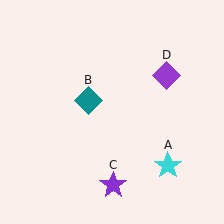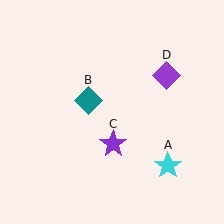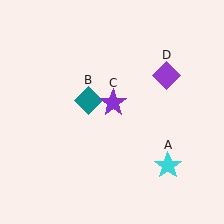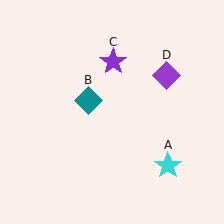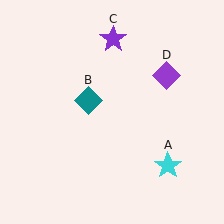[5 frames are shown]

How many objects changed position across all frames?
1 object changed position: purple star (object C).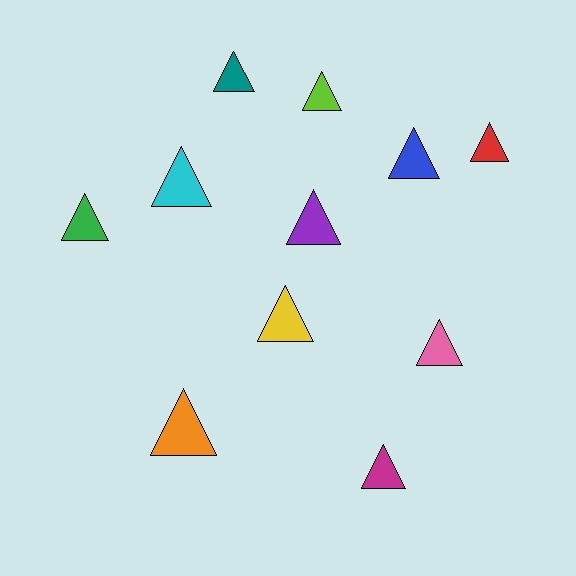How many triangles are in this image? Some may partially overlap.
There are 11 triangles.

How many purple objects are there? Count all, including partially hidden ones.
There is 1 purple object.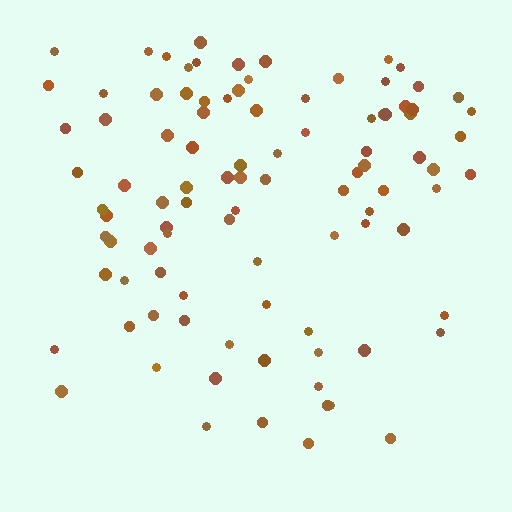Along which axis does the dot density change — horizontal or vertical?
Vertical.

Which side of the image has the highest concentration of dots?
The top.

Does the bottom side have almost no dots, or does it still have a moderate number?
Still a moderate number, just noticeably fewer than the top.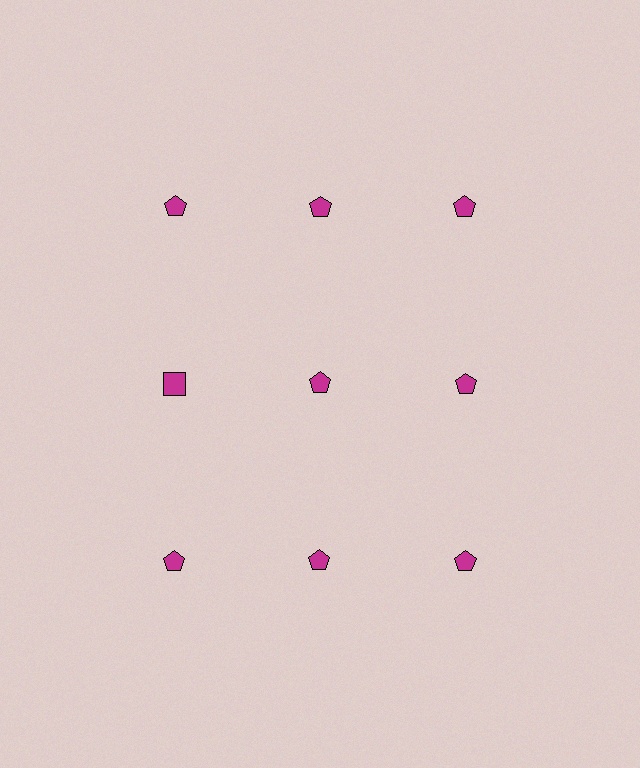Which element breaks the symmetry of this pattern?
The magenta square in the second row, leftmost column breaks the symmetry. All other shapes are magenta pentagons.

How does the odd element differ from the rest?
It has a different shape: square instead of pentagon.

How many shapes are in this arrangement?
There are 9 shapes arranged in a grid pattern.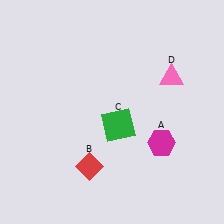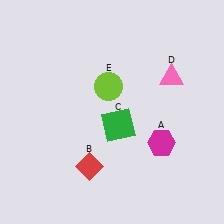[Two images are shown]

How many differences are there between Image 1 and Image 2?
There is 1 difference between the two images.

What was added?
A lime circle (E) was added in Image 2.